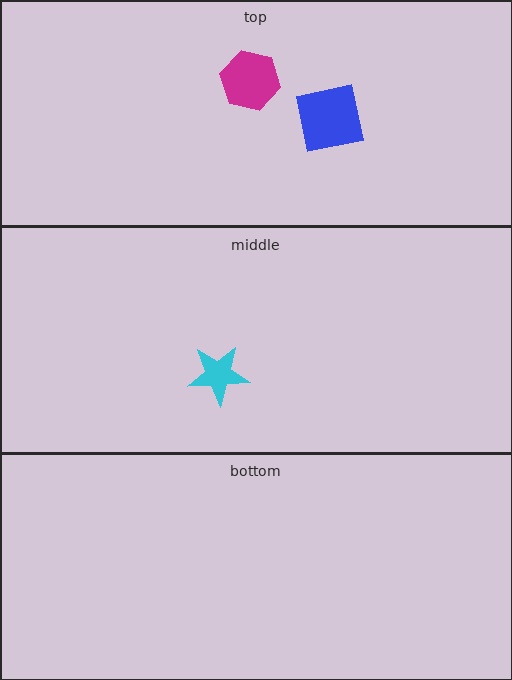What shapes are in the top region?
The magenta hexagon, the blue square.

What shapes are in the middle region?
The cyan star.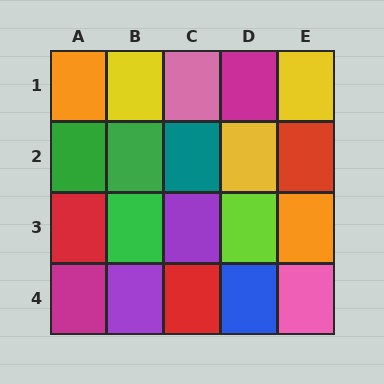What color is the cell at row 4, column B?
Purple.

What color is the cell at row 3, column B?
Green.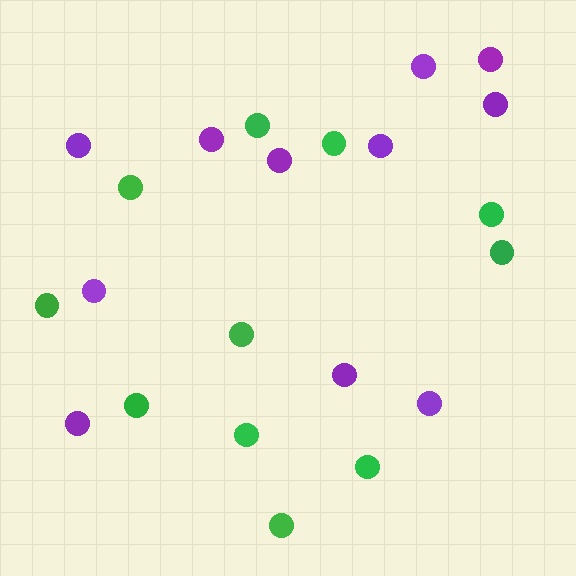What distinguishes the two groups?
There are 2 groups: one group of green circles (11) and one group of purple circles (11).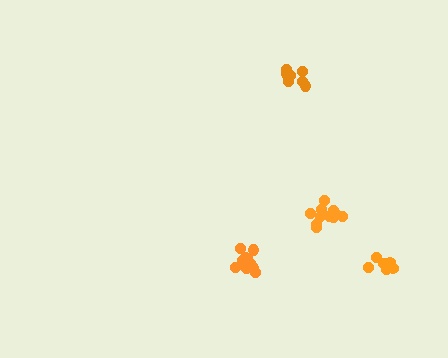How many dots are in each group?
Group 1: 11 dots, Group 2: 7 dots, Group 3: 11 dots, Group 4: 8 dots (37 total).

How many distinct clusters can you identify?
There are 4 distinct clusters.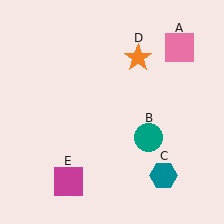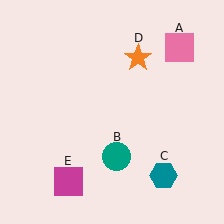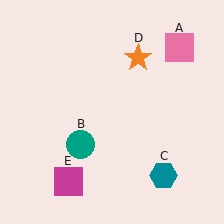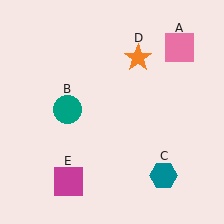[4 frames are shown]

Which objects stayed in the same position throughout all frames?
Pink square (object A) and teal hexagon (object C) and orange star (object D) and magenta square (object E) remained stationary.